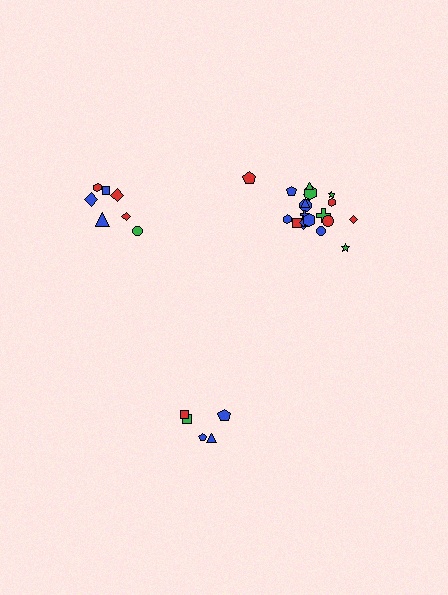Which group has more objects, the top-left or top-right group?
The top-right group.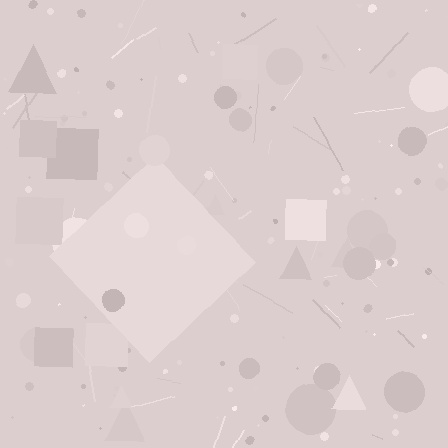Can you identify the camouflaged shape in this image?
The camouflaged shape is a diamond.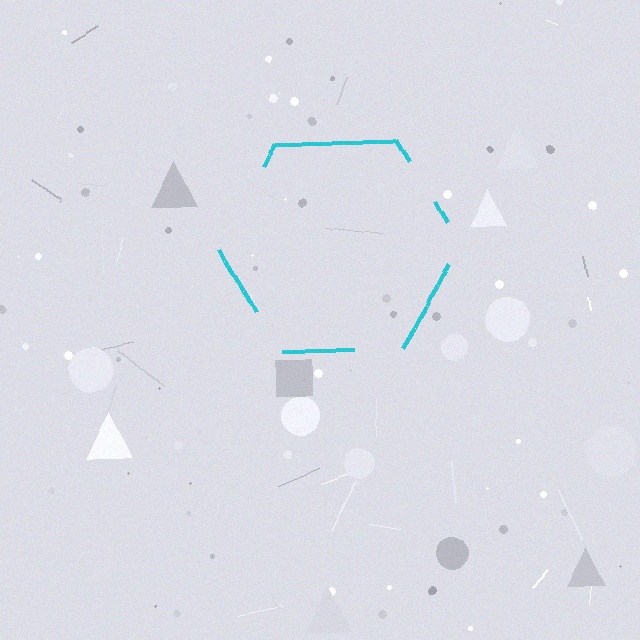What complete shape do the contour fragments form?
The contour fragments form a hexagon.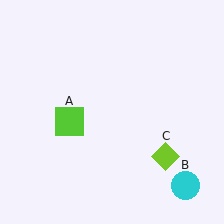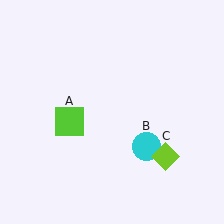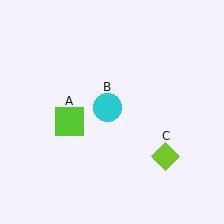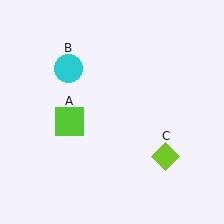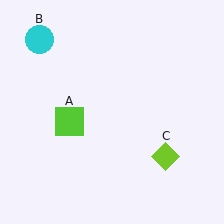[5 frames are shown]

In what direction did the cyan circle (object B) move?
The cyan circle (object B) moved up and to the left.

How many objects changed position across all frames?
1 object changed position: cyan circle (object B).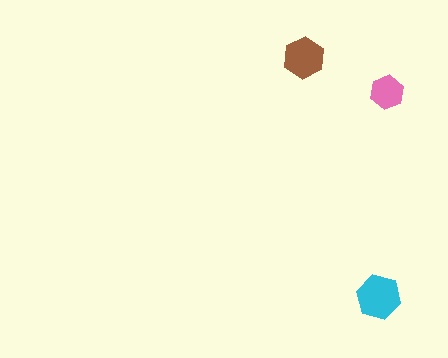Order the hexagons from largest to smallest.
the cyan one, the brown one, the pink one.